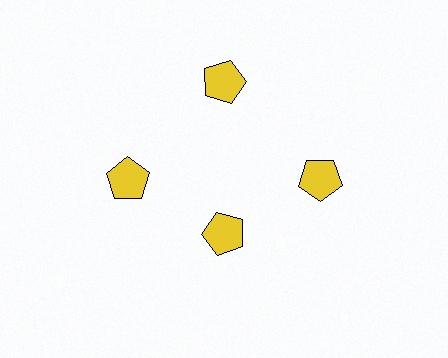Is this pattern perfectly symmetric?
No. The 4 yellow pentagons are arranged in a ring, but one element near the 6 o'clock position is pulled inward toward the center, breaking the 4-fold rotational symmetry.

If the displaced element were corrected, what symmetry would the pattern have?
It would have 4-fold rotational symmetry — the pattern would map onto itself every 90 degrees.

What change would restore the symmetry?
The symmetry would be restored by moving it outward, back onto the ring so that all 4 pentagons sit at equal angles and equal distance from the center.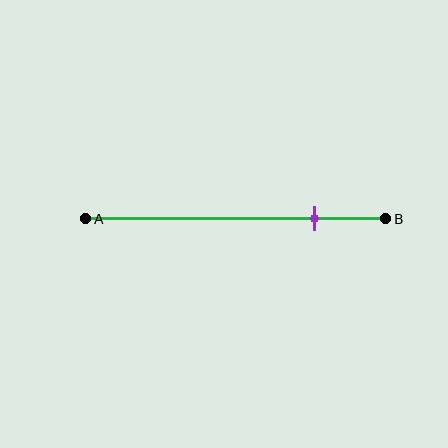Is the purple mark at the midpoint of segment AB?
No, the mark is at about 75% from A, not at the 50% midpoint.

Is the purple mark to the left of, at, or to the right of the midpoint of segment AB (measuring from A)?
The purple mark is to the right of the midpoint of segment AB.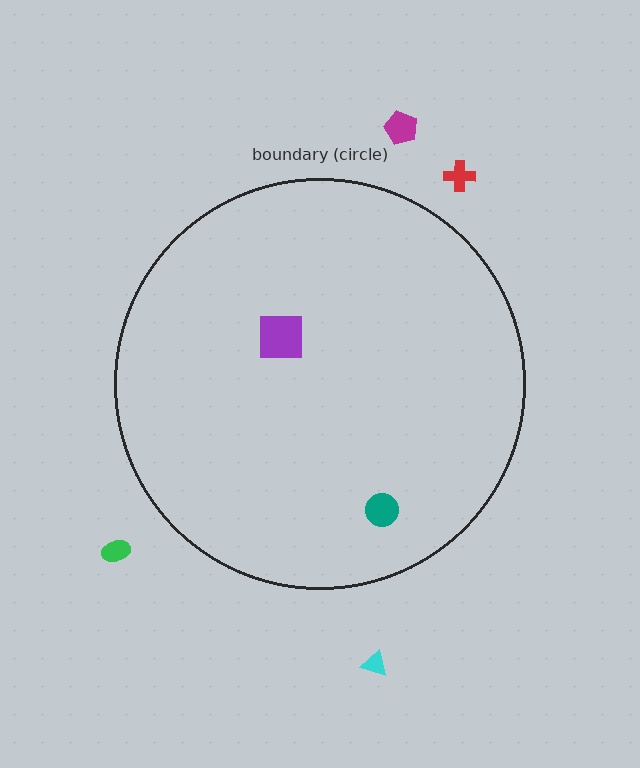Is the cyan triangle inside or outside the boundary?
Outside.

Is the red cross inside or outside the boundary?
Outside.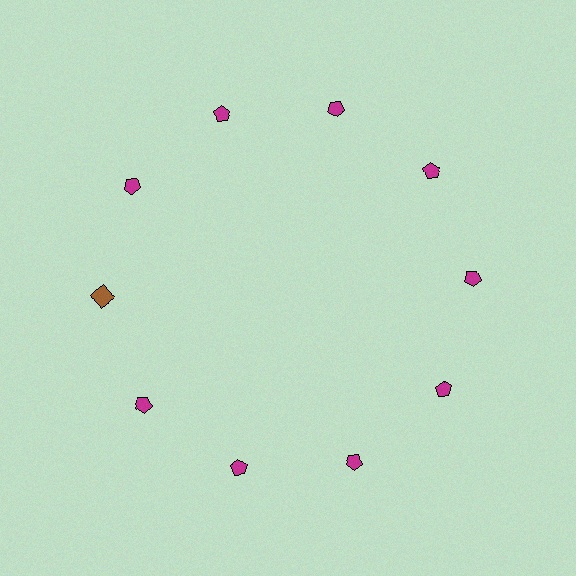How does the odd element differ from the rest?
It differs in both color (brown instead of magenta) and shape (square instead of pentagon).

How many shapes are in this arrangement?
There are 10 shapes arranged in a ring pattern.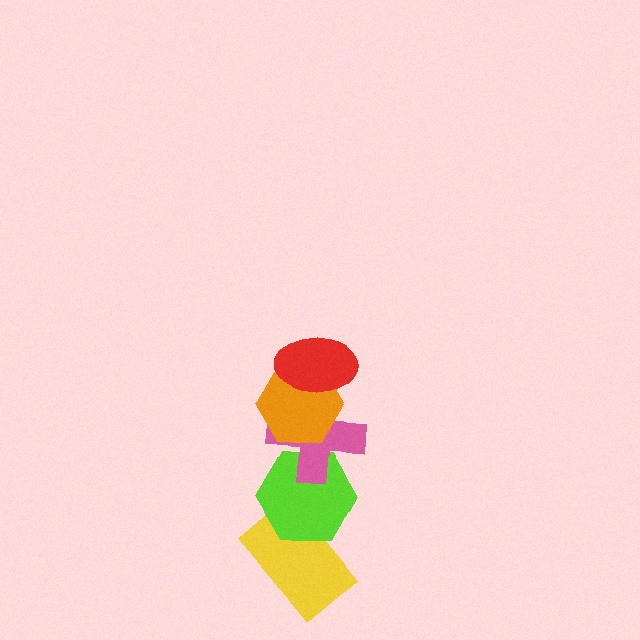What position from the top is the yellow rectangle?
The yellow rectangle is 5th from the top.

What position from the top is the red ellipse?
The red ellipse is 1st from the top.